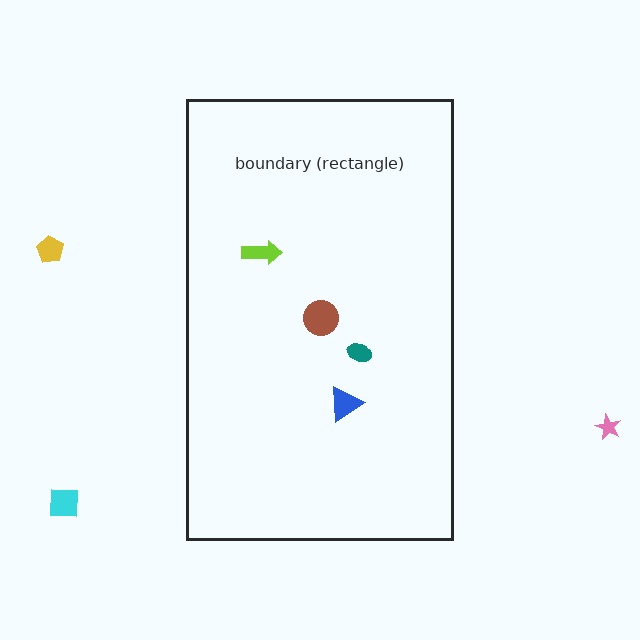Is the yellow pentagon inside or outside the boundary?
Outside.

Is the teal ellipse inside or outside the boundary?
Inside.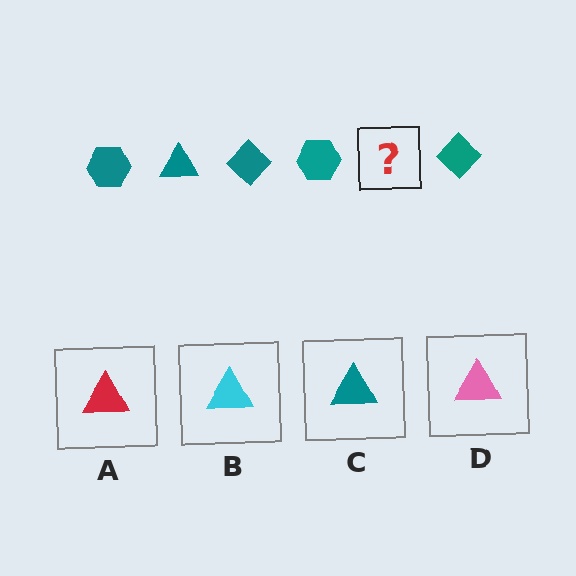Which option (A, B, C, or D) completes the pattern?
C.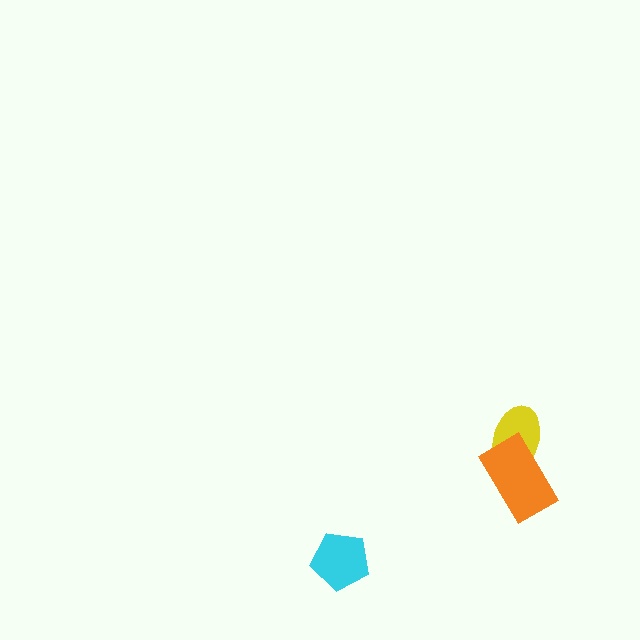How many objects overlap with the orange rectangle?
1 object overlaps with the orange rectangle.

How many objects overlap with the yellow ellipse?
1 object overlaps with the yellow ellipse.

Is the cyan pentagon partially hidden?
No, no other shape covers it.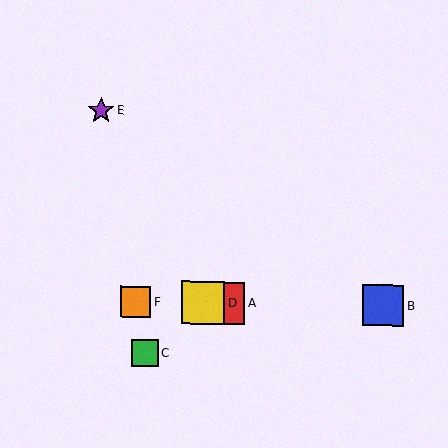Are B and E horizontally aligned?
No, B is at y≈305 and E is at y≈111.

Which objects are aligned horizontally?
Objects A, B, D, F are aligned horizontally.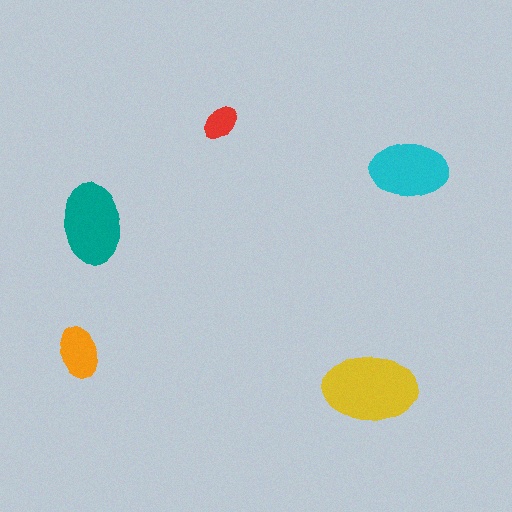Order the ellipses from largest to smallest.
the yellow one, the teal one, the cyan one, the orange one, the red one.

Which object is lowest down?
The yellow ellipse is bottommost.